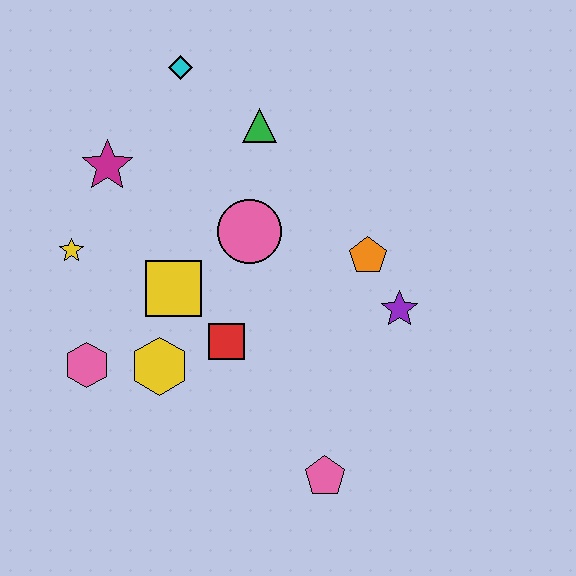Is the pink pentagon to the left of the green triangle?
No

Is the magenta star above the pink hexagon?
Yes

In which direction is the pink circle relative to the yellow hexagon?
The pink circle is above the yellow hexagon.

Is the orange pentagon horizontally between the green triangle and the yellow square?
No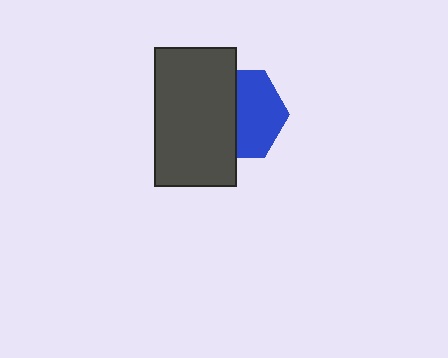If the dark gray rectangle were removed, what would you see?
You would see the complete blue hexagon.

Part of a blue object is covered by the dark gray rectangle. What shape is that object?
It is a hexagon.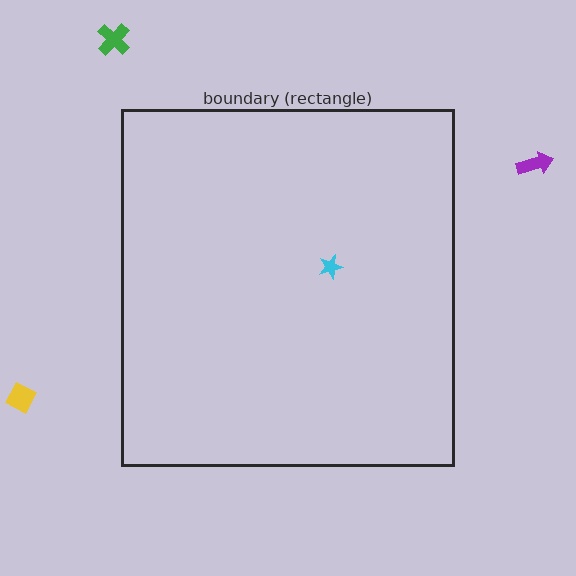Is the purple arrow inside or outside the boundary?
Outside.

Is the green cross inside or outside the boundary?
Outside.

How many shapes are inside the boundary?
1 inside, 3 outside.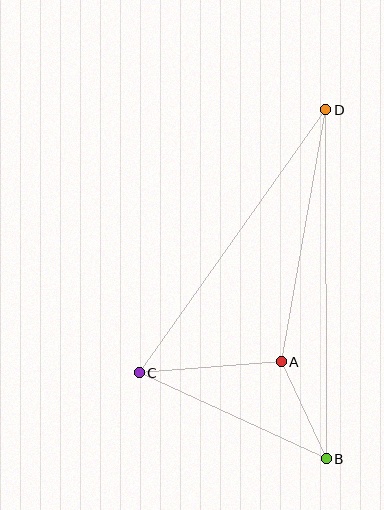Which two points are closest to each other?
Points A and B are closest to each other.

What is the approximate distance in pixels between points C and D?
The distance between C and D is approximately 322 pixels.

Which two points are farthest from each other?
Points B and D are farthest from each other.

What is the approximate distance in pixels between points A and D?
The distance between A and D is approximately 256 pixels.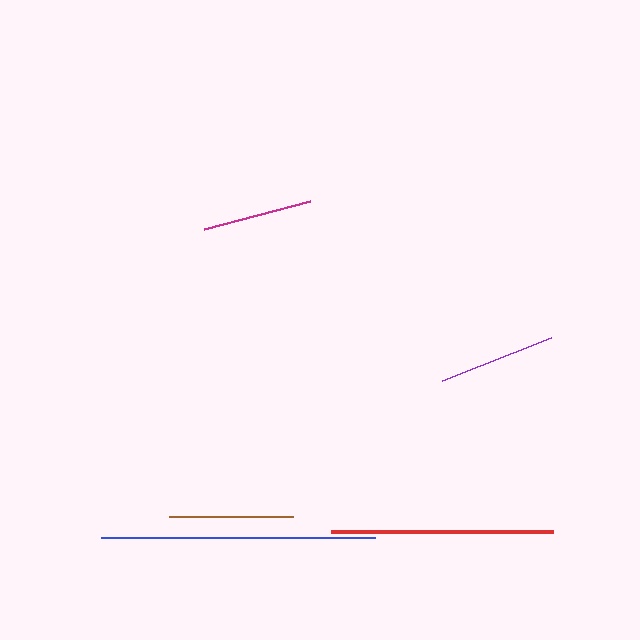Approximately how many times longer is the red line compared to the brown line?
The red line is approximately 1.8 times the length of the brown line.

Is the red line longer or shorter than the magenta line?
The red line is longer than the magenta line.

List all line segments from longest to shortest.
From longest to shortest: blue, red, brown, purple, magenta.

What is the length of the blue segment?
The blue segment is approximately 274 pixels long.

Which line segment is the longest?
The blue line is the longest at approximately 274 pixels.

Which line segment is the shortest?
The magenta line is the shortest at approximately 110 pixels.